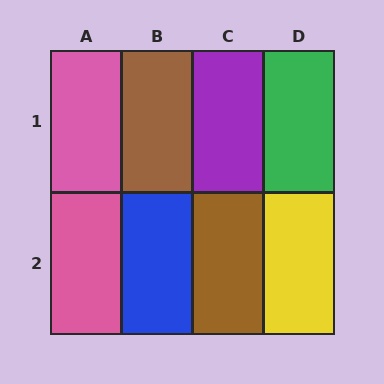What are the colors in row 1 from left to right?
Pink, brown, purple, green.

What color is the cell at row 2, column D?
Yellow.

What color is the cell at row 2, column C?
Brown.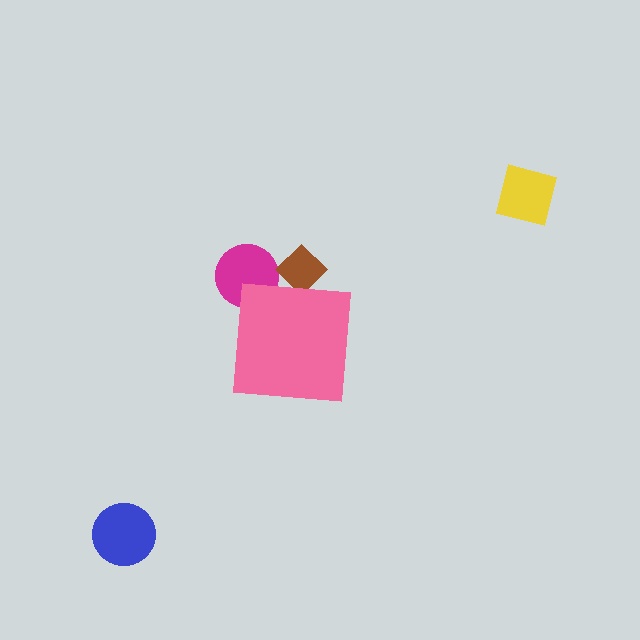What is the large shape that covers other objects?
A pink square.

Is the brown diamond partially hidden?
Yes, the brown diamond is partially hidden behind the pink square.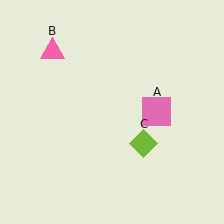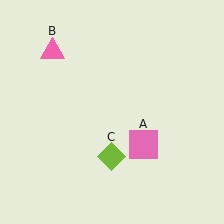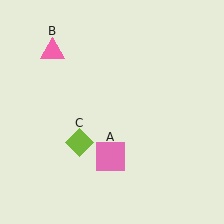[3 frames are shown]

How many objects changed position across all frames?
2 objects changed position: pink square (object A), lime diamond (object C).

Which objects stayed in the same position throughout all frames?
Pink triangle (object B) remained stationary.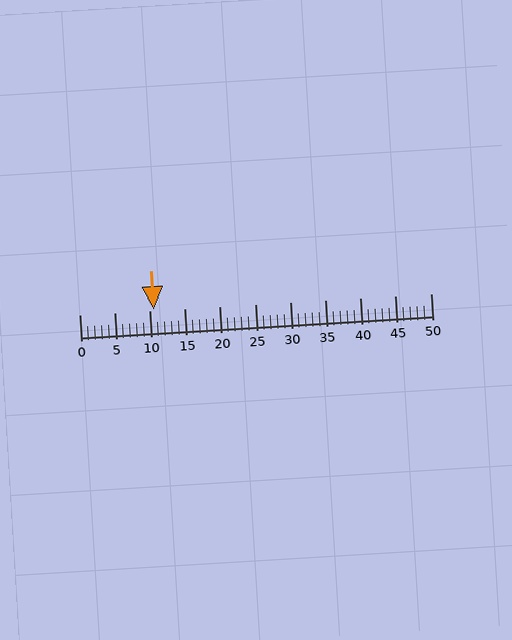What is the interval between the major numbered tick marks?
The major tick marks are spaced 5 units apart.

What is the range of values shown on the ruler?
The ruler shows values from 0 to 50.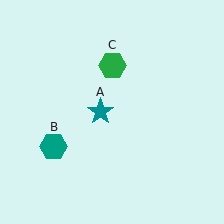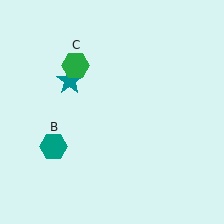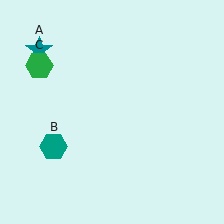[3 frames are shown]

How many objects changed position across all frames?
2 objects changed position: teal star (object A), green hexagon (object C).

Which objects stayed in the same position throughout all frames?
Teal hexagon (object B) remained stationary.